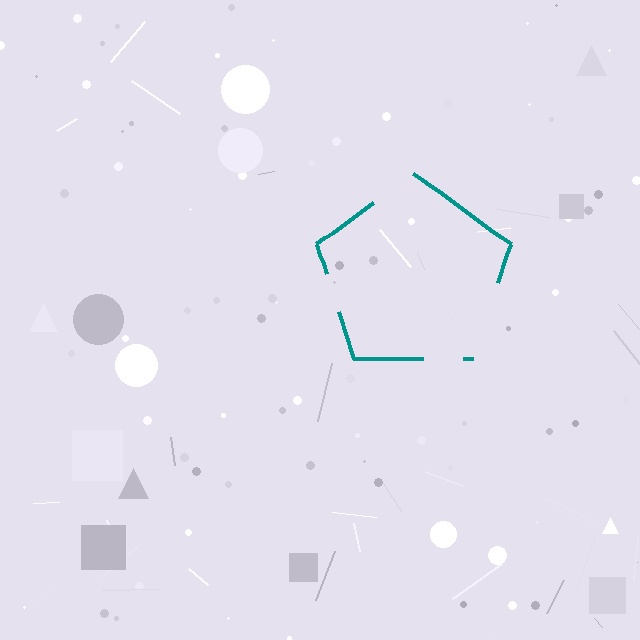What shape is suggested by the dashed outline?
The dashed outline suggests a pentagon.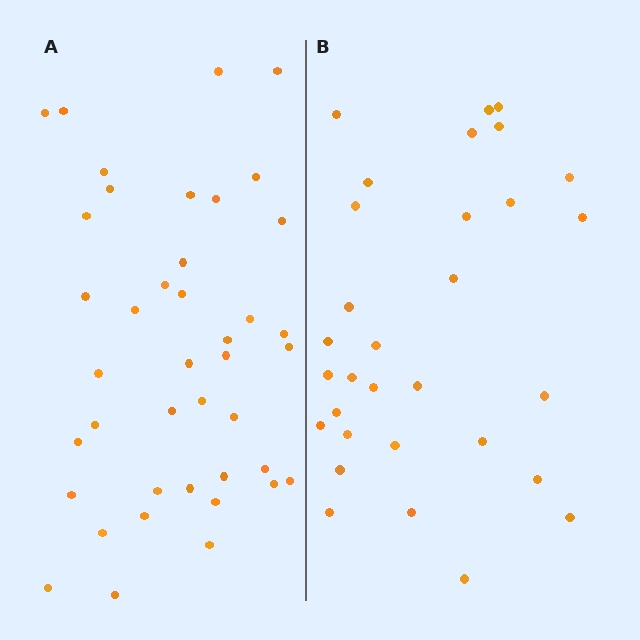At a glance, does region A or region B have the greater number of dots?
Region A (the left region) has more dots.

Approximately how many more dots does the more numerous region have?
Region A has roughly 10 or so more dots than region B.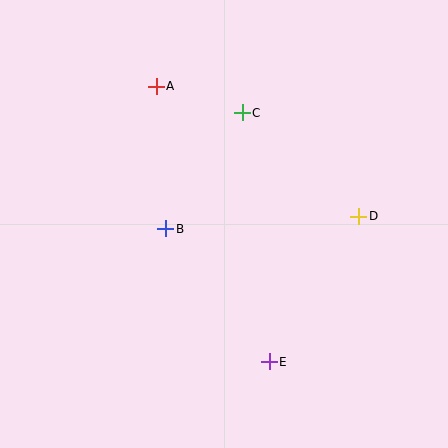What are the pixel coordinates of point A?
Point A is at (156, 86).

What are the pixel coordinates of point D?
Point D is at (359, 216).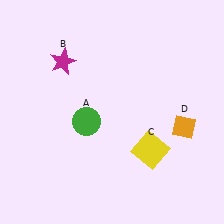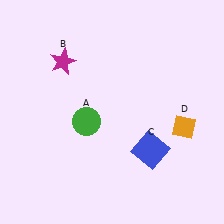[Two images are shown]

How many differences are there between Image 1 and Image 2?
There is 1 difference between the two images.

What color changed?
The square (C) changed from yellow in Image 1 to blue in Image 2.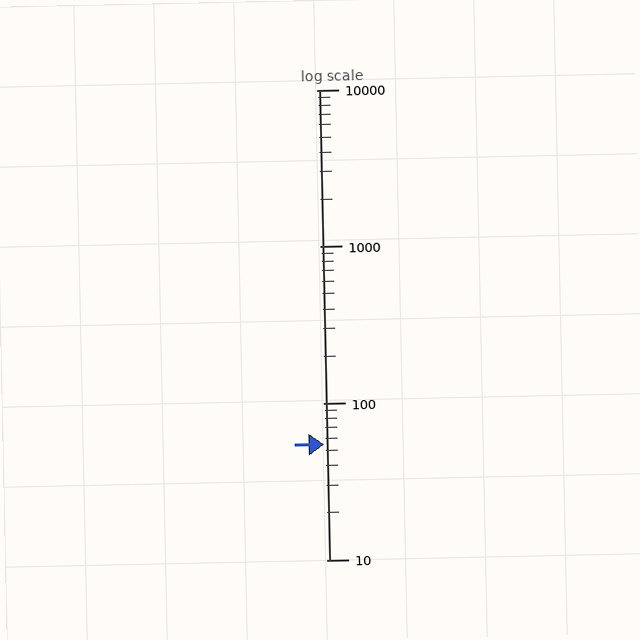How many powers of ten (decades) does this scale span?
The scale spans 3 decades, from 10 to 10000.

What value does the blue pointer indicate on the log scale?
The pointer indicates approximately 55.